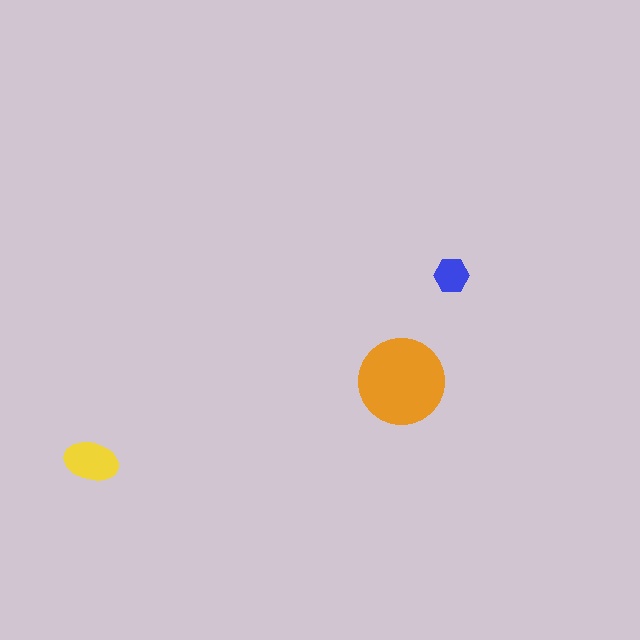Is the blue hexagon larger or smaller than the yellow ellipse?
Smaller.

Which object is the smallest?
The blue hexagon.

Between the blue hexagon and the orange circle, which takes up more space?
The orange circle.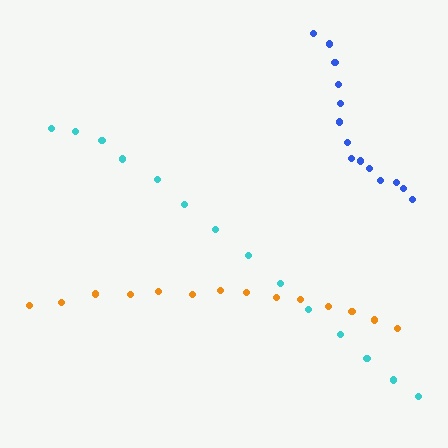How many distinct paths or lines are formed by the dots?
There are 3 distinct paths.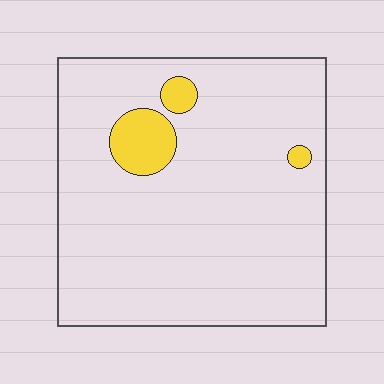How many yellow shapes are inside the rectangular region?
3.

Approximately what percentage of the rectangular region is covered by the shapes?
Approximately 5%.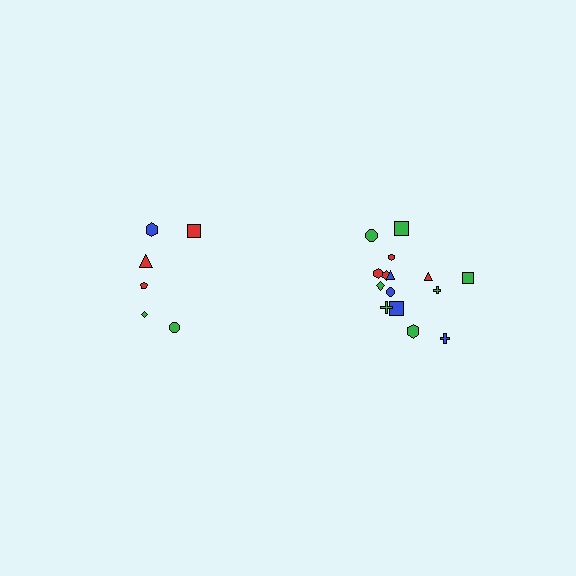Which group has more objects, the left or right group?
The right group.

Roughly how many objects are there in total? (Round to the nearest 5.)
Roughly 20 objects in total.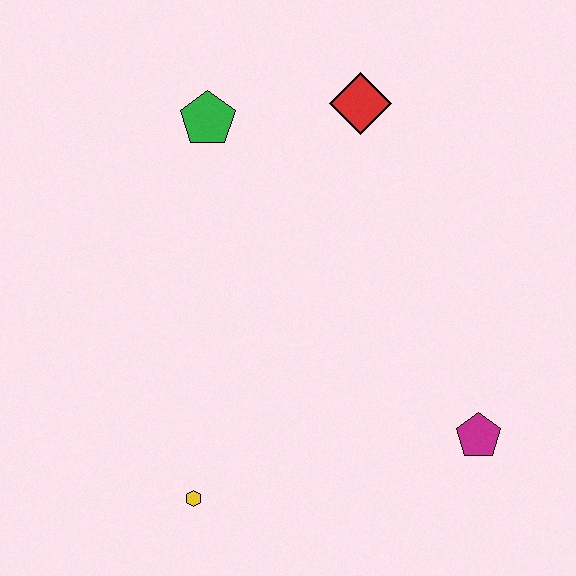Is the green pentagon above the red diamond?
No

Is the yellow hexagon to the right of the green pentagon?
No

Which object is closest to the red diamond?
The green pentagon is closest to the red diamond.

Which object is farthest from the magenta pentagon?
The green pentagon is farthest from the magenta pentagon.